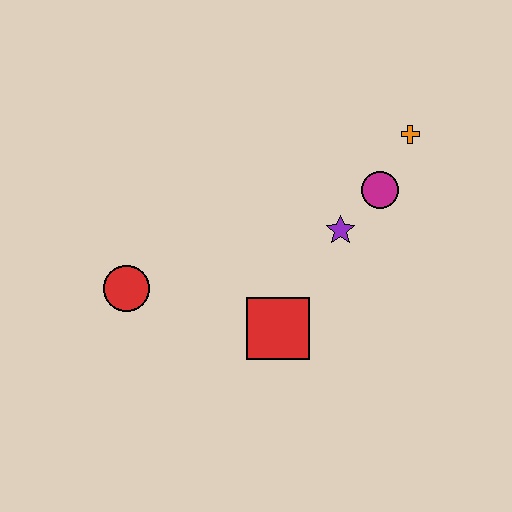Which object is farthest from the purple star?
The red circle is farthest from the purple star.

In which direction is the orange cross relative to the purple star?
The orange cross is above the purple star.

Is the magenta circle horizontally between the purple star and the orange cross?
Yes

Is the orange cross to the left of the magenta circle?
No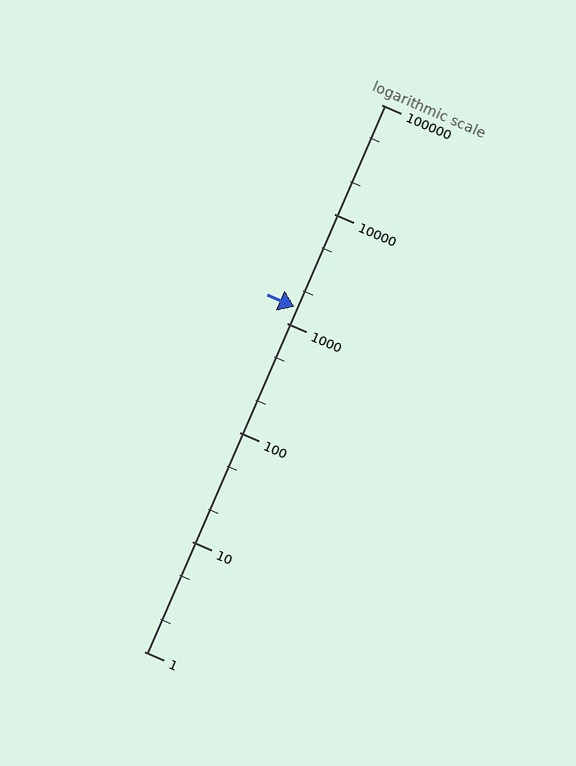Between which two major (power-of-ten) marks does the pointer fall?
The pointer is between 1000 and 10000.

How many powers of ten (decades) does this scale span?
The scale spans 5 decades, from 1 to 100000.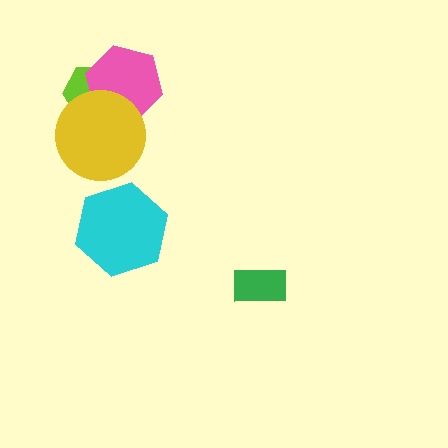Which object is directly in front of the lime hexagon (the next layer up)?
The pink hexagon is directly in front of the lime hexagon.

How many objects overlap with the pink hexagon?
2 objects overlap with the pink hexagon.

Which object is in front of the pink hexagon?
The yellow circle is in front of the pink hexagon.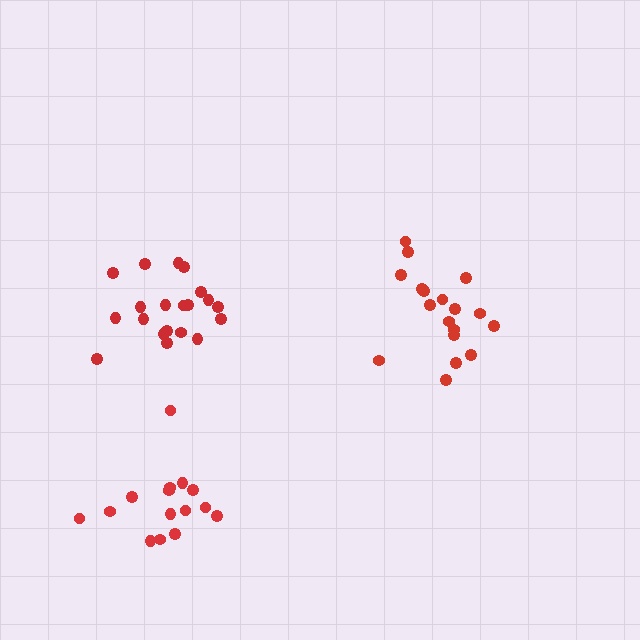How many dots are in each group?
Group 1: 20 dots, Group 2: 18 dots, Group 3: 15 dots (53 total).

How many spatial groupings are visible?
There are 3 spatial groupings.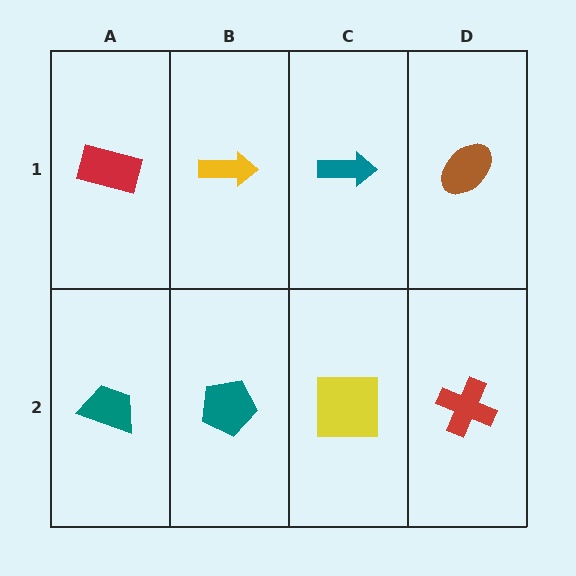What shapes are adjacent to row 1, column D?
A red cross (row 2, column D), a teal arrow (row 1, column C).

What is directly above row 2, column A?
A red rectangle.